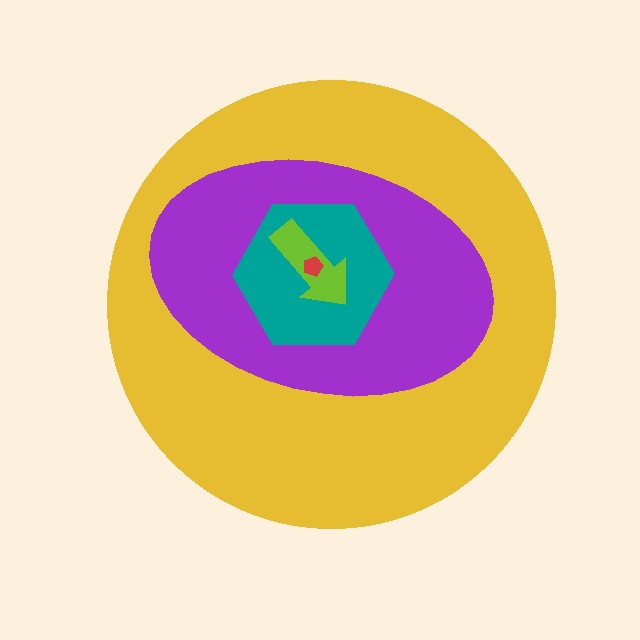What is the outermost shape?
The yellow circle.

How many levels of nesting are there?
5.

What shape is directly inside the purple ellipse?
The teal hexagon.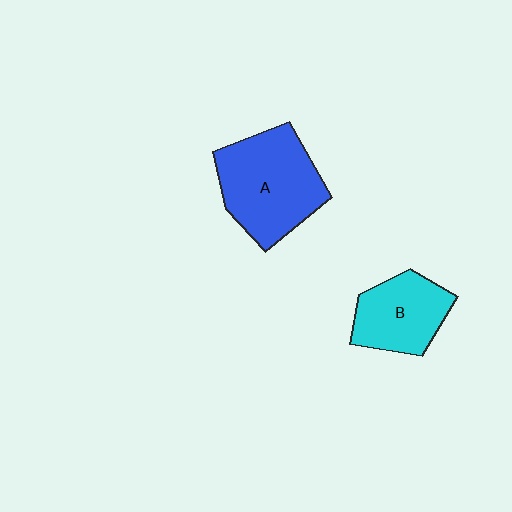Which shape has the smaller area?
Shape B (cyan).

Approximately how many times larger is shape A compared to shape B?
Approximately 1.5 times.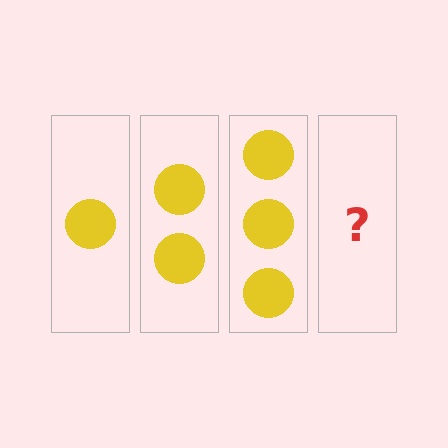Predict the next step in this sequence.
The next step is 4 circles.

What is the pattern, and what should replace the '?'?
The pattern is that each step adds one more circle. The '?' should be 4 circles.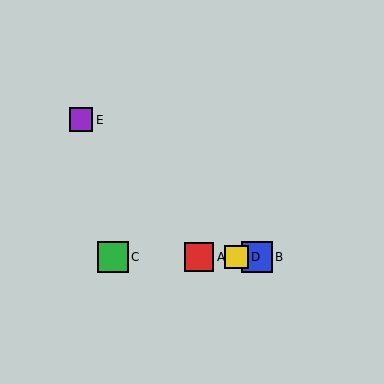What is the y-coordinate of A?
Object A is at y≈257.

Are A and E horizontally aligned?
No, A is at y≈257 and E is at y≈120.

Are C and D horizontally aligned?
Yes, both are at y≈257.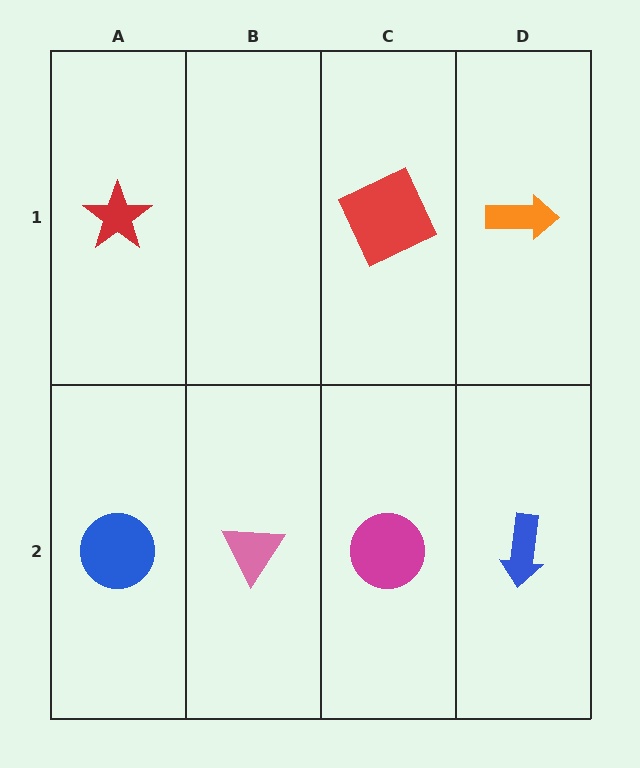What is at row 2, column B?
A pink triangle.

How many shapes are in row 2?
4 shapes.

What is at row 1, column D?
An orange arrow.